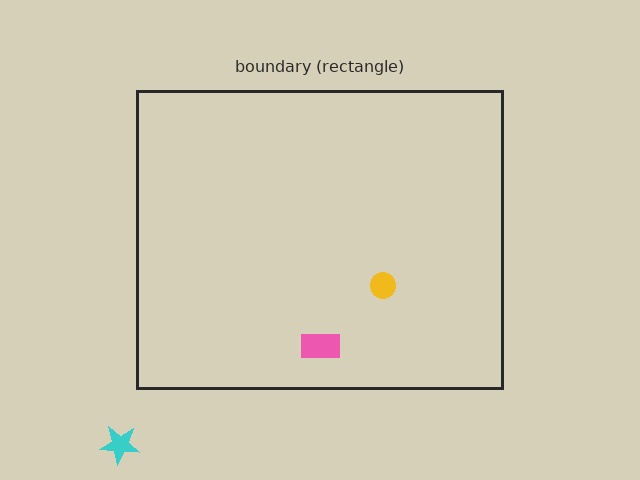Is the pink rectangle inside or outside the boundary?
Inside.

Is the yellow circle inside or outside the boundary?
Inside.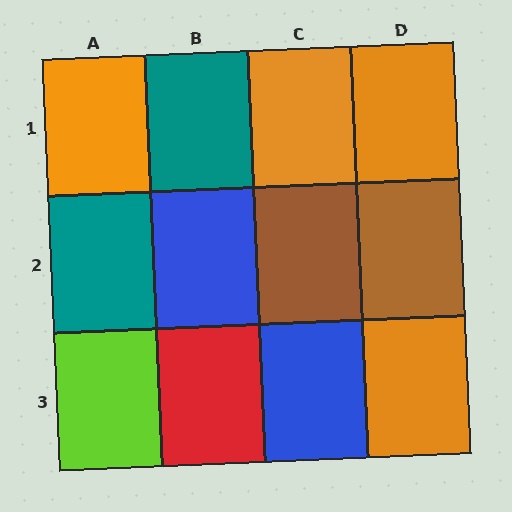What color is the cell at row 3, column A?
Lime.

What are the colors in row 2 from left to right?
Teal, blue, brown, brown.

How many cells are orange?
4 cells are orange.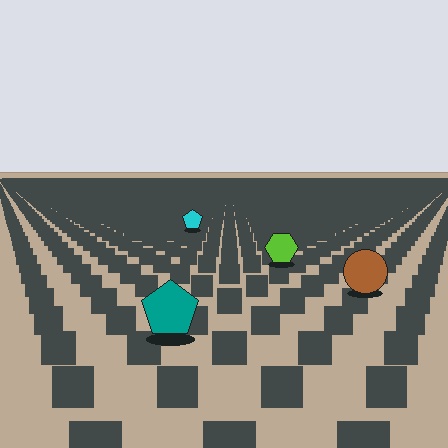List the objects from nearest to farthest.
From nearest to farthest: the teal pentagon, the brown circle, the lime hexagon, the cyan pentagon.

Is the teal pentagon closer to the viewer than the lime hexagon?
Yes. The teal pentagon is closer — you can tell from the texture gradient: the ground texture is coarser near it.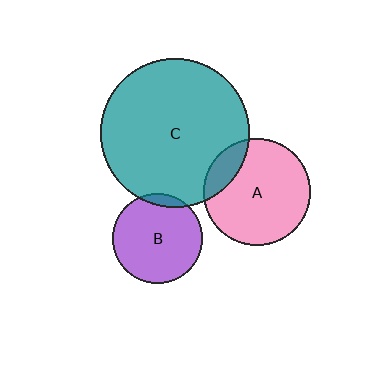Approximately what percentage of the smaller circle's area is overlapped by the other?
Approximately 5%.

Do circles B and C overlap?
Yes.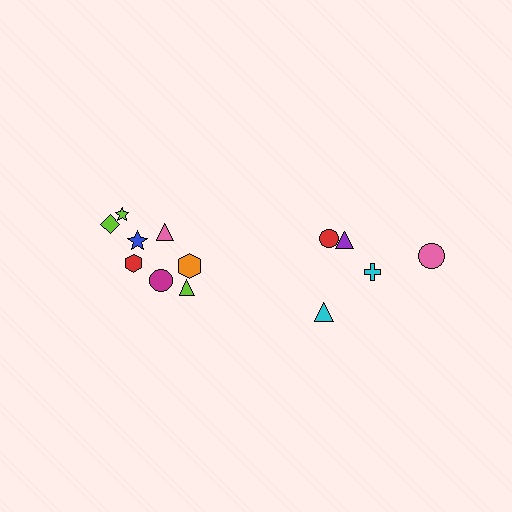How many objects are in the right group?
There are 5 objects.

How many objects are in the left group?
There are 8 objects.